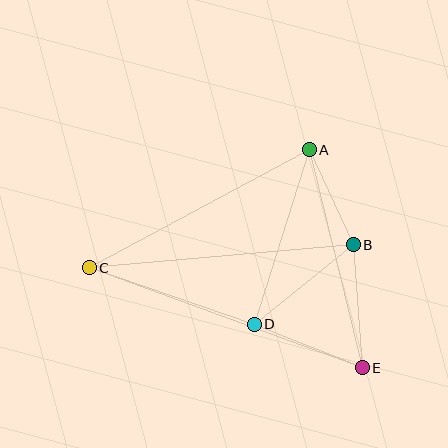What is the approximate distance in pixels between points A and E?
The distance between A and E is approximately 224 pixels.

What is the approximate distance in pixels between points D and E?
The distance between D and E is approximately 116 pixels.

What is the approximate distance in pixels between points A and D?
The distance between A and D is approximately 183 pixels.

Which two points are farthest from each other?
Points C and E are farthest from each other.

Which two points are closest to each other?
Points A and B are closest to each other.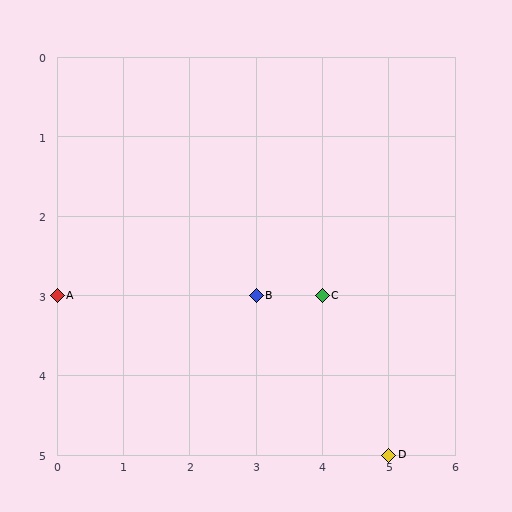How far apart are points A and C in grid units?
Points A and C are 4 columns apart.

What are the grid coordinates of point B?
Point B is at grid coordinates (3, 3).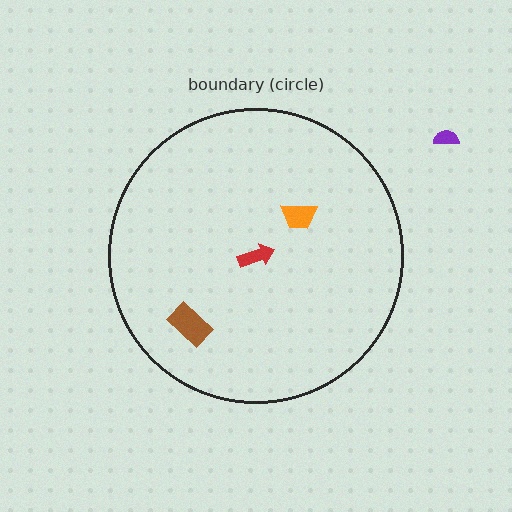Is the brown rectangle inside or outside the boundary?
Inside.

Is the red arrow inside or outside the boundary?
Inside.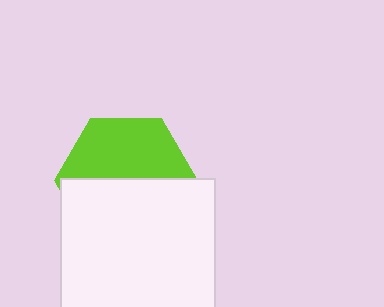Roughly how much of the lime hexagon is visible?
About half of it is visible (roughly 47%).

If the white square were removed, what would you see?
You would see the complete lime hexagon.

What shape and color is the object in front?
The object in front is a white square.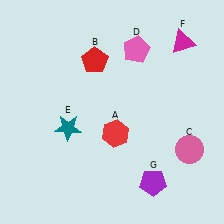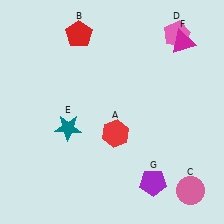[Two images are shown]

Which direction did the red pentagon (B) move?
The red pentagon (B) moved up.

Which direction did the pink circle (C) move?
The pink circle (C) moved down.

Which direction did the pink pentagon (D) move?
The pink pentagon (D) moved right.